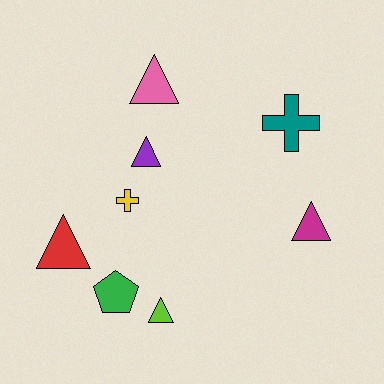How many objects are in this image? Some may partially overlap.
There are 8 objects.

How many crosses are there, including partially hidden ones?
There are 2 crosses.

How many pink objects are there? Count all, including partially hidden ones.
There is 1 pink object.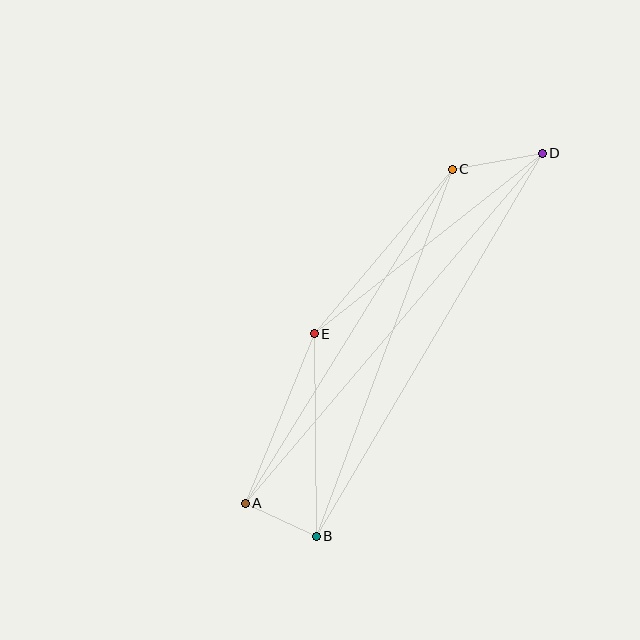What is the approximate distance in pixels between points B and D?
The distance between B and D is approximately 444 pixels.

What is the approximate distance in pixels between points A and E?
The distance between A and E is approximately 183 pixels.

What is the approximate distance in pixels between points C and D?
The distance between C and D is approximately 92 pixels.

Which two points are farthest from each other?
Points A and D are farthest from each other.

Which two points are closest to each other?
Points A and B are closest to each other.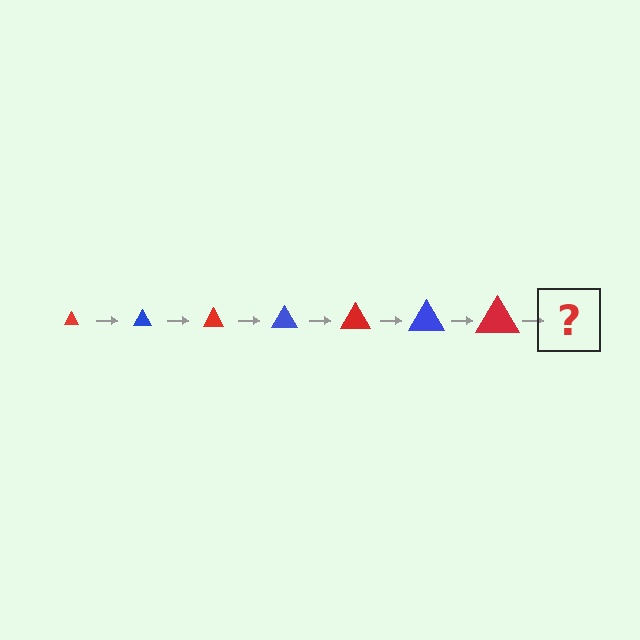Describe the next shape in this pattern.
It should be a blue triangle, larger than the previous one.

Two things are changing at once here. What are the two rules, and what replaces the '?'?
The two rules are that the triangle grows larger each step and the color cycles through red and blue. The '?' should be a blue triangle, larger than the previous one.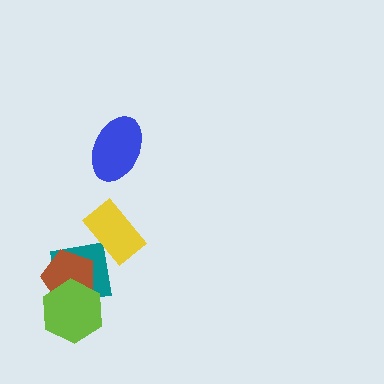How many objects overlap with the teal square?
2 objects overlap with the teal square.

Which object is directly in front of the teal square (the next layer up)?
The brown pentagon is directly in front of the teal square.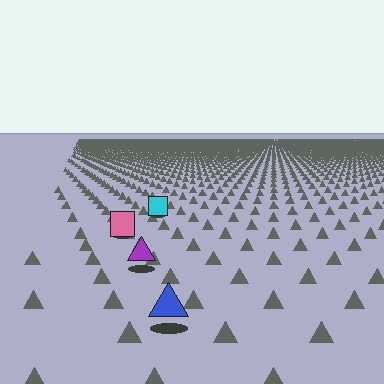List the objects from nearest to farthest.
From nearest to farthest: the blue triangle, the purple triangle, the pink square, the cyan square.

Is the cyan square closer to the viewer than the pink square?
No. The pink square is closer — you can tell from the texture gradient: the ground texture is coarser near it.